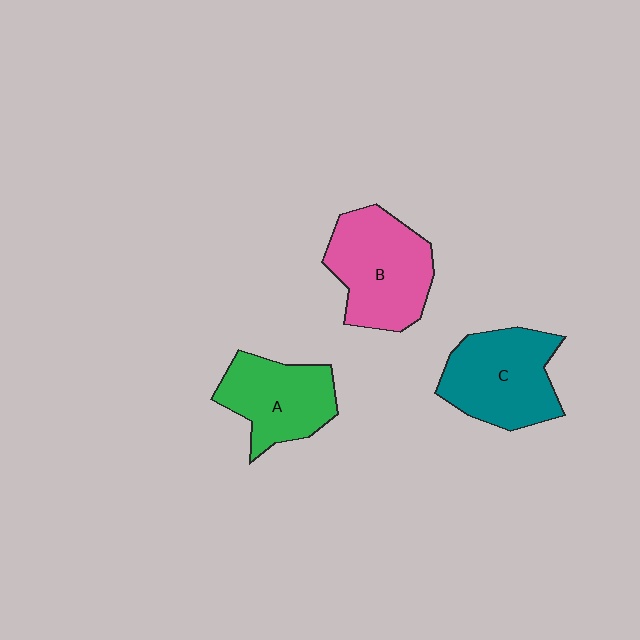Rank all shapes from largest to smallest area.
From largest to smallest: B (pink), C (teal), A (green).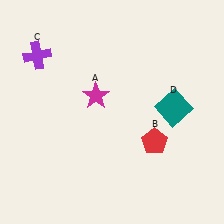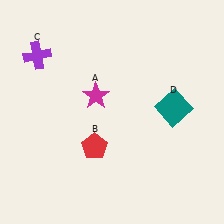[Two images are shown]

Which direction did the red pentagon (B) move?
The red pentagon (B) moved left.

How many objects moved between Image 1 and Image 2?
1 object moved between the two images.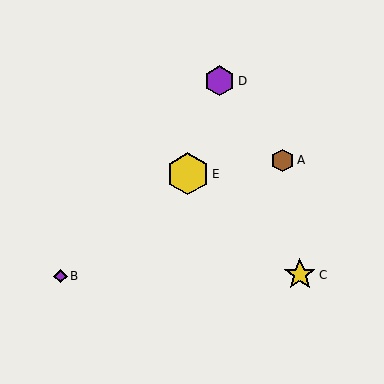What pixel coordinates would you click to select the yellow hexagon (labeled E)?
Click at (188, 174) to select the yellow hexagon E.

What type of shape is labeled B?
Shape B is a purple diamond.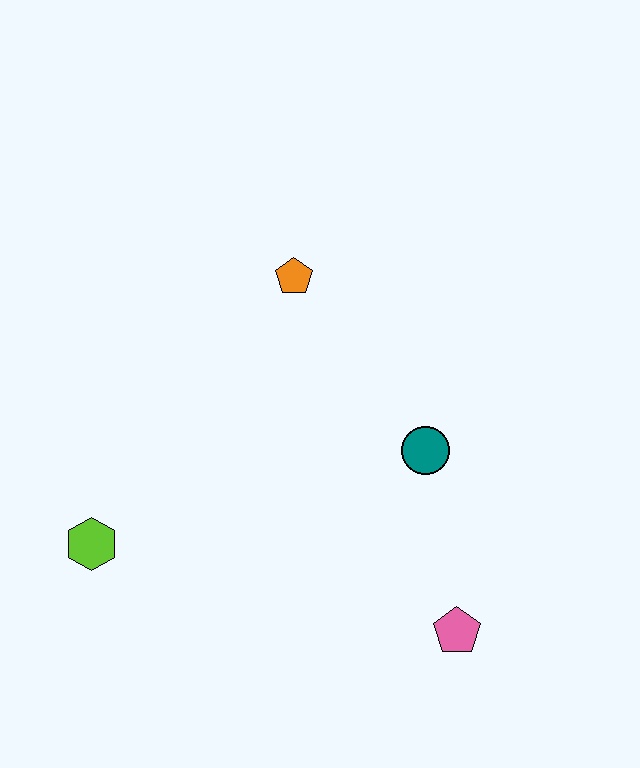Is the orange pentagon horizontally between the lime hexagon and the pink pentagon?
Yes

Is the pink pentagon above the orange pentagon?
No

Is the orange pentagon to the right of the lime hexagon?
Yes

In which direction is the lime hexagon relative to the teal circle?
The lime hexagon is to the left of the teal circle.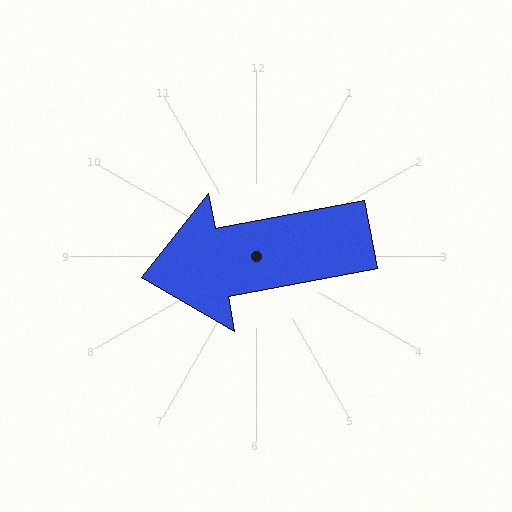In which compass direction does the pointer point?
West.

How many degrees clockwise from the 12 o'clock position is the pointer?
Approximately 259 degrees.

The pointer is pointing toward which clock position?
Roughly 9 o'clock.